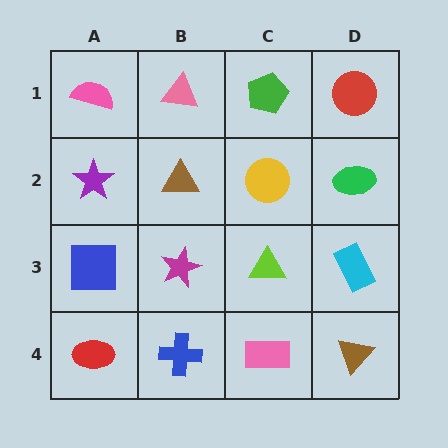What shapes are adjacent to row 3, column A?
A purple star (row 2, column A), a red ellipse (row 4, column A), a magenta star (row 3, column B).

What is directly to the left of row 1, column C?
A pink triangle.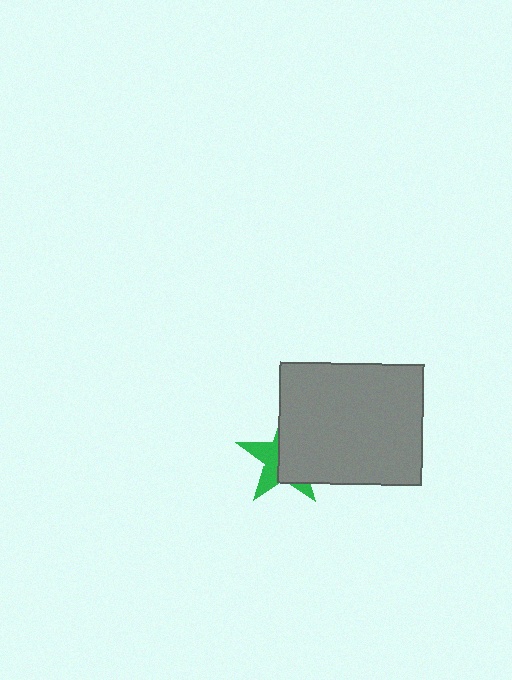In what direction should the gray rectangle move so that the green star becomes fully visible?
The gray rectangle should move right. That is the shortest direction to clear the overlap and leave the green star fully visible.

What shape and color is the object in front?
The object in front is a gray rectangle.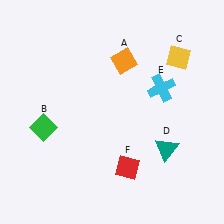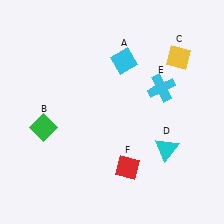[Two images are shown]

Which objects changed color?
A changed from orange to cyan. D changed from teal to cyan.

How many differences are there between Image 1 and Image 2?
There are 2 differences between the two images.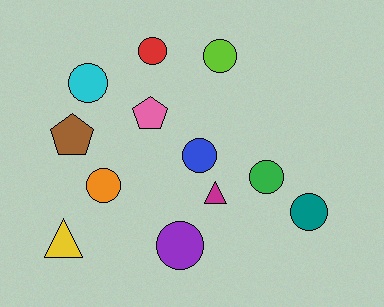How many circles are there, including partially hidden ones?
There are 8 circles.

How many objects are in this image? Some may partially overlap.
There are 12 objects.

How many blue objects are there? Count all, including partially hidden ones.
There is 1 blue object.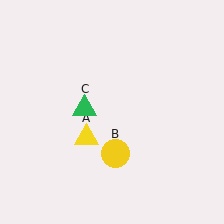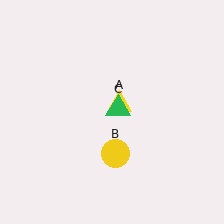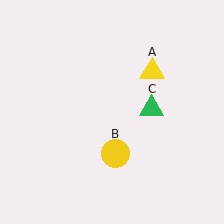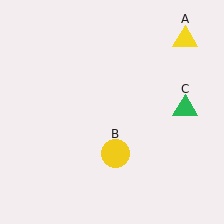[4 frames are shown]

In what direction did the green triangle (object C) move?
The green triangle (object C) moved right.